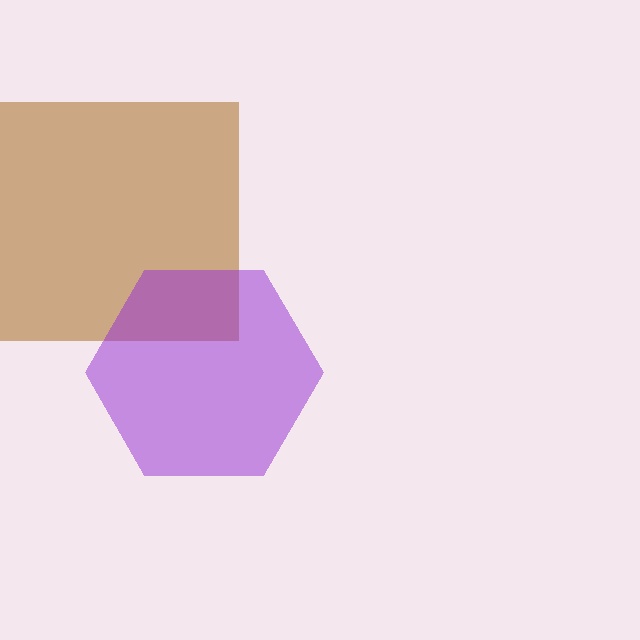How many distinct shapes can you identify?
There are 2 distinct shapes: a brown square, a purple hexagon.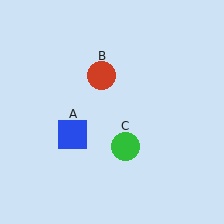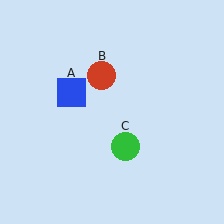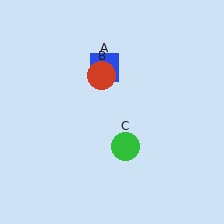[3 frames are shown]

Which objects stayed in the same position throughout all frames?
Red circle (object B) and green circle (object C) remained stationary.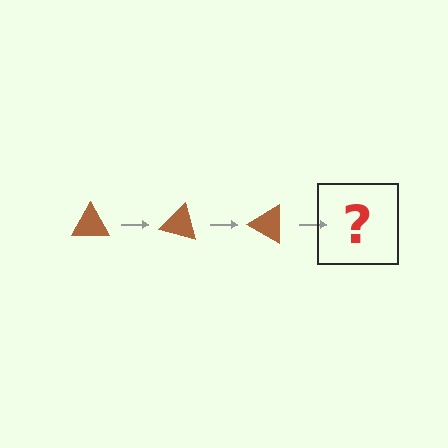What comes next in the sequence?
The next element should be a brown triangle rotated 45 degrees.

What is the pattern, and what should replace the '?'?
The pattern is that the triangle rotates 15 degrees each step. The '?' should be a brown triangle rotated 45 degrees.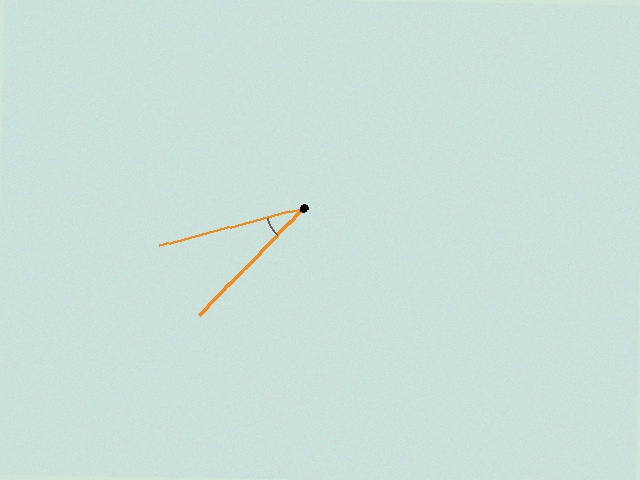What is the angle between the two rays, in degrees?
Approximately 31 degrees.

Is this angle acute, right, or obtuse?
It is acute.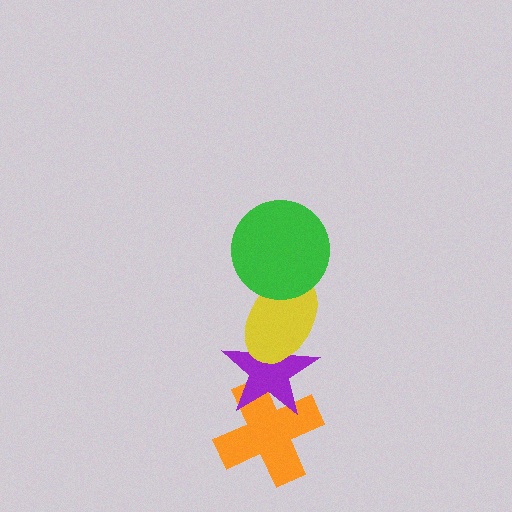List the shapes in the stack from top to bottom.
From top to bottom: the green circle, the yellow ellipse, the purple star, the orange cross.